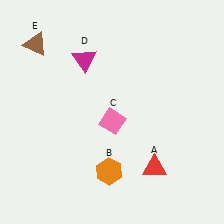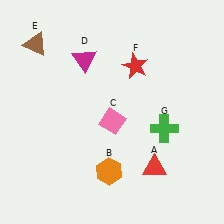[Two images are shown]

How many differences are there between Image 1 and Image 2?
There are 2 differences between the two images.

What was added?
A red star (F), a green cross (G) were added in Image 2.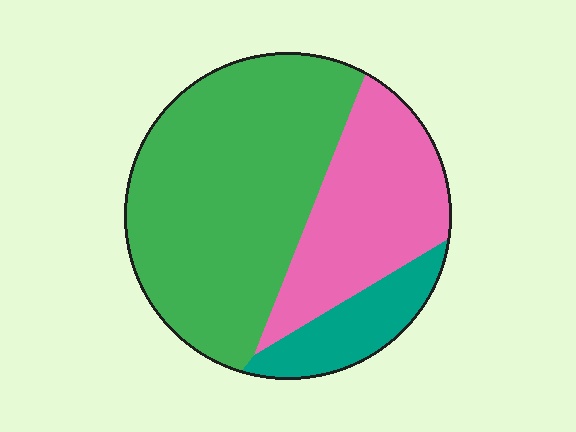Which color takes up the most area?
Green, at roughly 60%.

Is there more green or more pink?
Green.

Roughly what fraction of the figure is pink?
Pink covers 29% of the figure.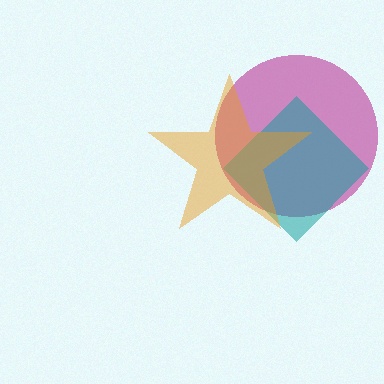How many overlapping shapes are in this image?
There are 3 overlapping shapes in the image.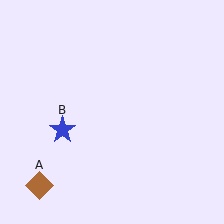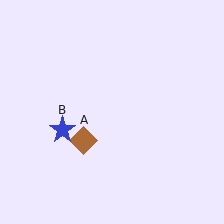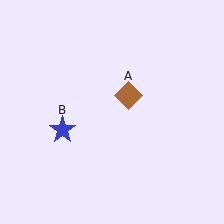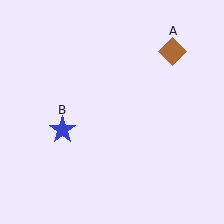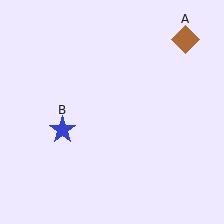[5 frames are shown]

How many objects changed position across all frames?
1 object changed position: brown diamond (object A).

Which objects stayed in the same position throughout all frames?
Blue star (object B) remained stationary.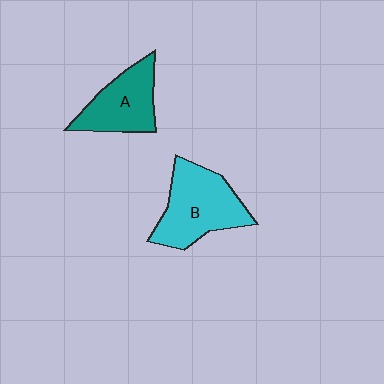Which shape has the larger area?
Shape B (cyan).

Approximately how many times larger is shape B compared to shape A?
Approximately 1.3 times.